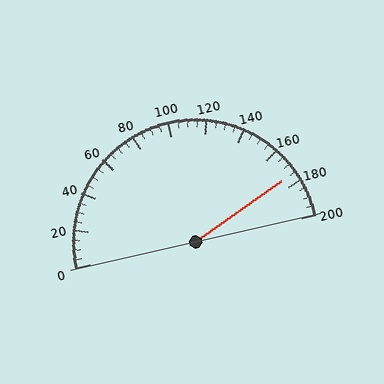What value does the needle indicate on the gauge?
The needle indicates approximately 175.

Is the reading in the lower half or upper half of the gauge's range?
The reading is in the upper half of the range (0 to 200).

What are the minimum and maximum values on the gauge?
The gauge ranges from 0 to 200.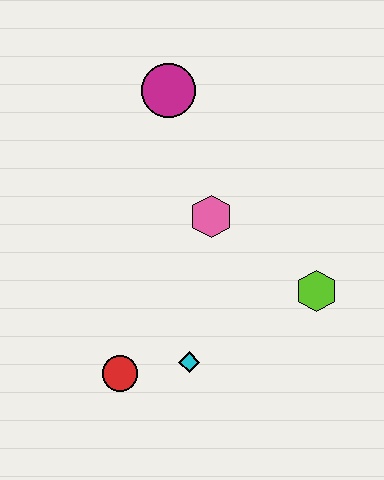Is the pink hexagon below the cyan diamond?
No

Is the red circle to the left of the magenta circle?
Yes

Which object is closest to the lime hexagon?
The pink hexagon is closest to the lime hexagon.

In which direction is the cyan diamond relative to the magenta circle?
The cyan diamond is below the magenta circle.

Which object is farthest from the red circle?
The magenta circle is farthest from the red circle.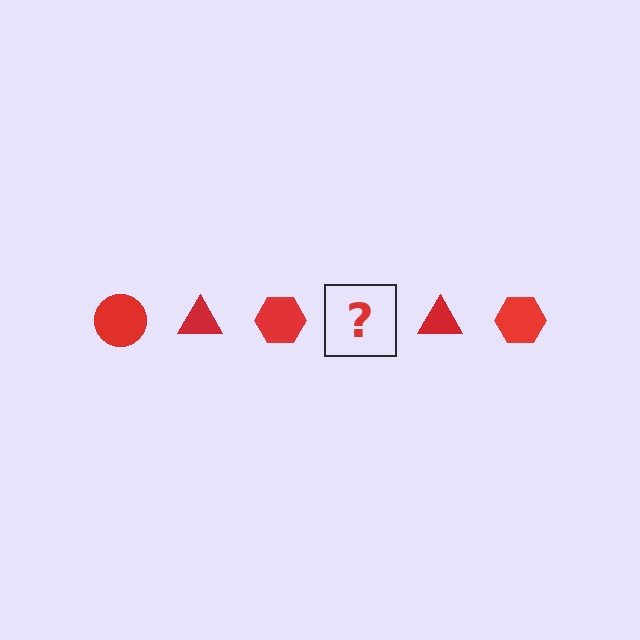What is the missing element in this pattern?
The missing element is a red circle.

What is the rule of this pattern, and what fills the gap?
The rule is that the pattern cycles through circle, triangle, hexagon shapes in red. The gap should be filled with a red circle.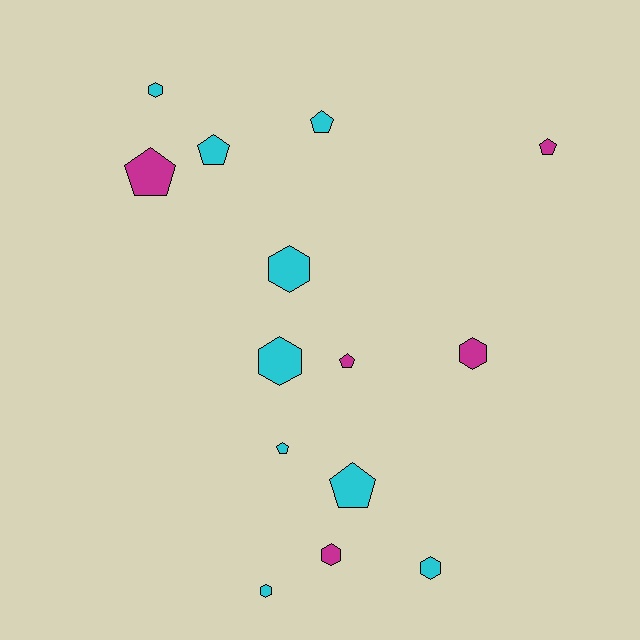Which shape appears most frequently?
Pentagon, with 7 objects.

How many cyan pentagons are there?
There are 4 cyan pentagons.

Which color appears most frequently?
Cyan, with 9 objects.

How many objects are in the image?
There are 14 objects.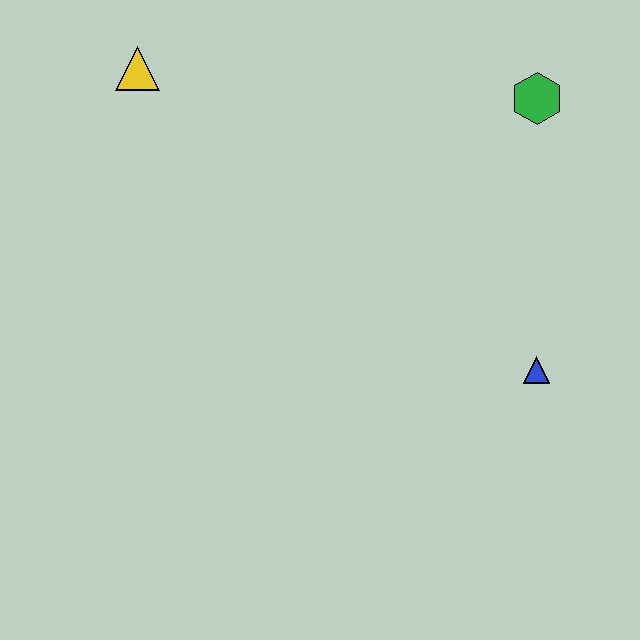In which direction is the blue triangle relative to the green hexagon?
The blue triangle is below the green hexagon.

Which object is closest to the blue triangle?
The green hexagon is closest to the blue triangle.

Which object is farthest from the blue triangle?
The yellow triangle is farthest from the blue triangle.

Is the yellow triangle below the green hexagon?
No